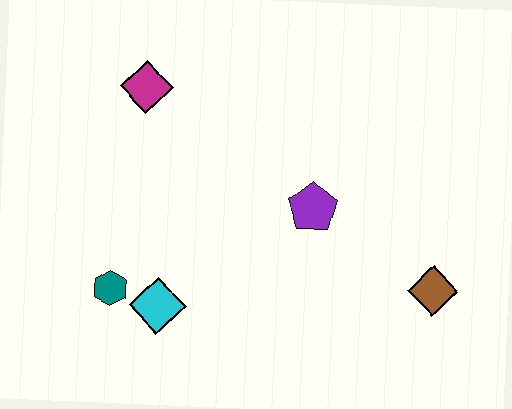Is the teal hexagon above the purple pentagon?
No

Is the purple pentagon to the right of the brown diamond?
No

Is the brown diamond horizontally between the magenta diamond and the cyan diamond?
No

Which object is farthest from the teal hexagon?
The brown diamond is farthest from the teal hexagon.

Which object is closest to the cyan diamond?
The teal hexagon is closest to the cyan diamond.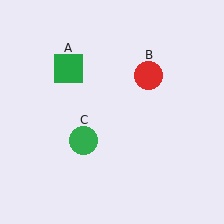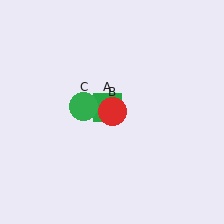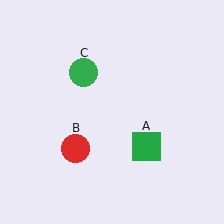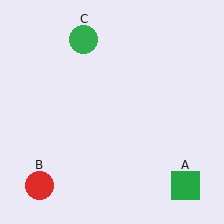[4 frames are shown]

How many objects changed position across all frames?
3 objects changed position: green square (object A), red circle (object B), green circle (object C).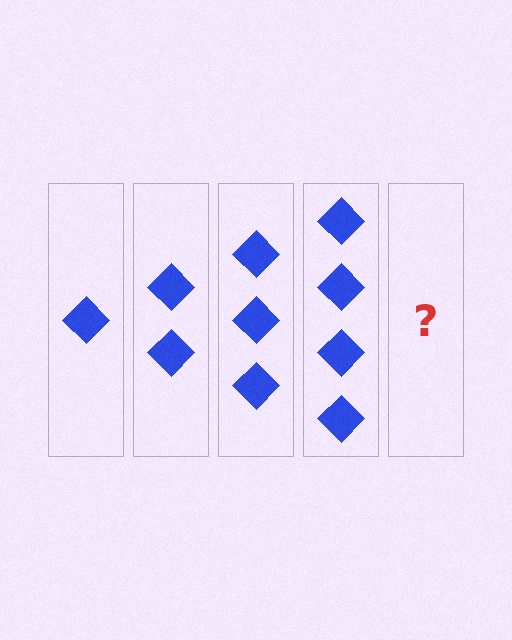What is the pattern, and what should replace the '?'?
The pattern is that each step adds one more diamond. The '?' should be 5 diamonds.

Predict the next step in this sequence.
The next step is 5 diamonds.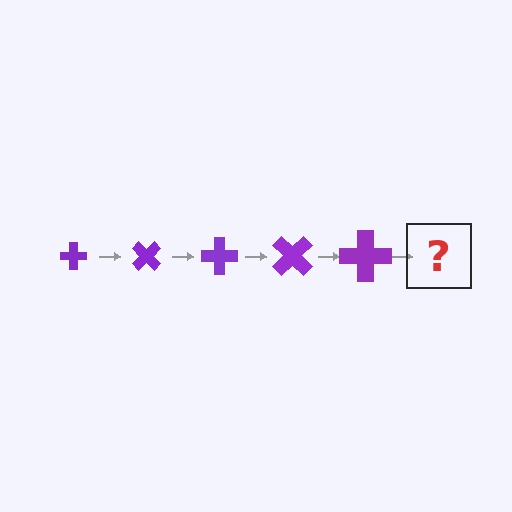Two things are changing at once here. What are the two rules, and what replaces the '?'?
The two rules are that the cross grows larger each step and it rotates 45 degrees each step. The '?' should be a cross, larger than the previous one and rotated 225 degrees from the start.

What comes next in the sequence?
The next element should be a cross, larger than the previous one and rotated 225 degrees from the start.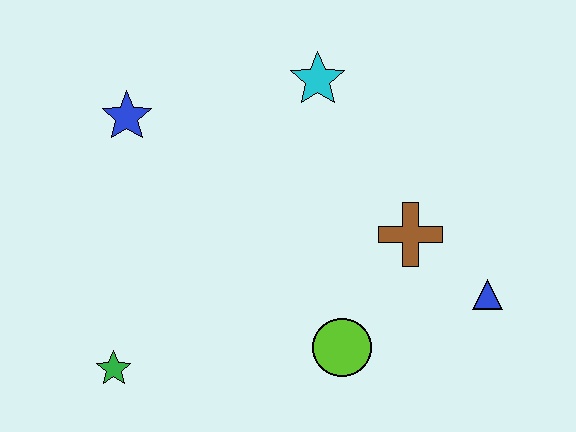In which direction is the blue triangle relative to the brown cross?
The blue triangle is to the right of the brown cross.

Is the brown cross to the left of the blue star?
No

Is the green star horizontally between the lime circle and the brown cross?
No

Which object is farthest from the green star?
The blue triangle is farthest from the green star.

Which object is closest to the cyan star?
The brown cross is closest to the cyan star.